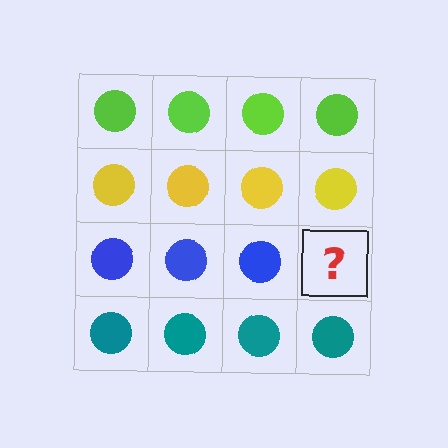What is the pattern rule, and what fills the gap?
The rule is that each row has a consistent color. The gap should be filled with a blue circle.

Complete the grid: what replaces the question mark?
The question mark should be replaced with a blue circle.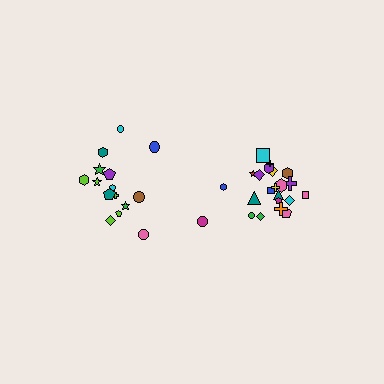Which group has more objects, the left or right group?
The right group.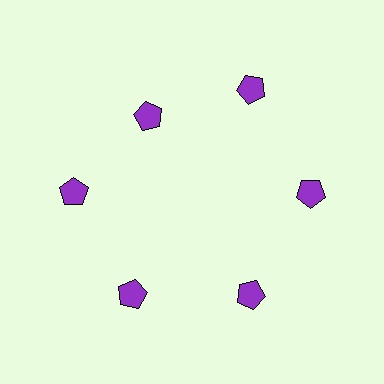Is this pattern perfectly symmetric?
No. The 6 purple pentagons are arranged in a ring, but one element near the 11 o'clock position is pulled inward toward the center, breaking the 6-fold rotational symmetry.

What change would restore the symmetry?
The symmetry would be restored by moving it outward, back onto the ring so that all 6 pentagons sit at equal angles and equal distance from the center.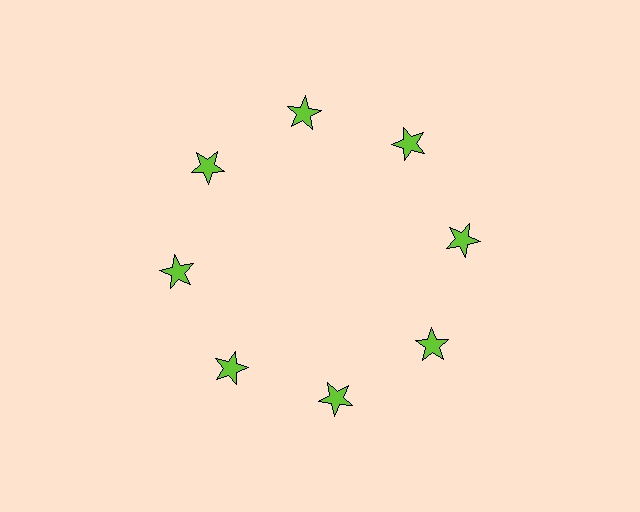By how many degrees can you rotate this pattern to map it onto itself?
The pattern maps onto itself every 45 degrees of rotation.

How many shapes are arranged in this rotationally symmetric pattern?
There are 8 shapes, arranged in 8 groups of 1.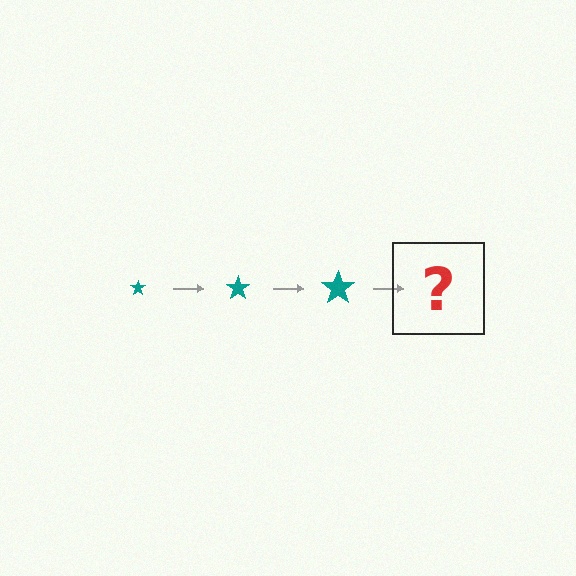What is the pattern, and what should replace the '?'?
The pattern is that the star gets progressively larger each step. The '?' should be a teal star, larger than the previous one.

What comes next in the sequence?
The next element should be a teal star, larger than the previous one.